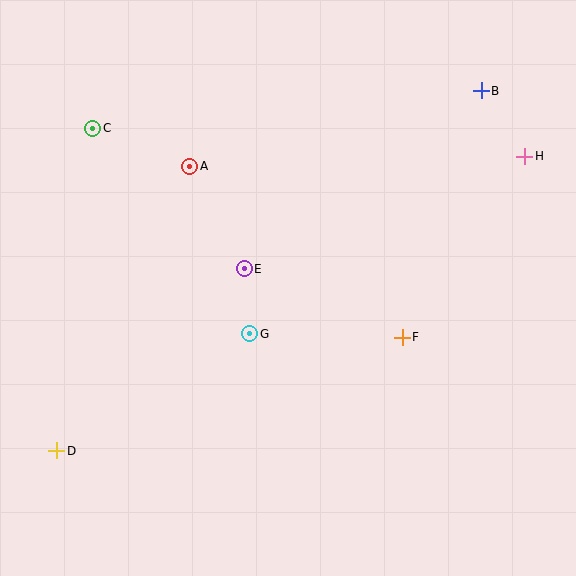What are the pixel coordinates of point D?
Point D is at (57, 451).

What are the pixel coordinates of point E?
Point E is at (244, 269).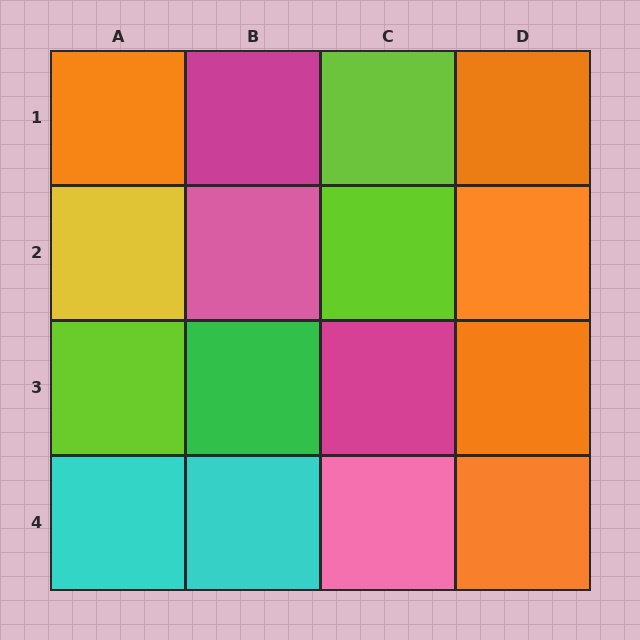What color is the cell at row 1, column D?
Orange.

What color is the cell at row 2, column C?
Lime.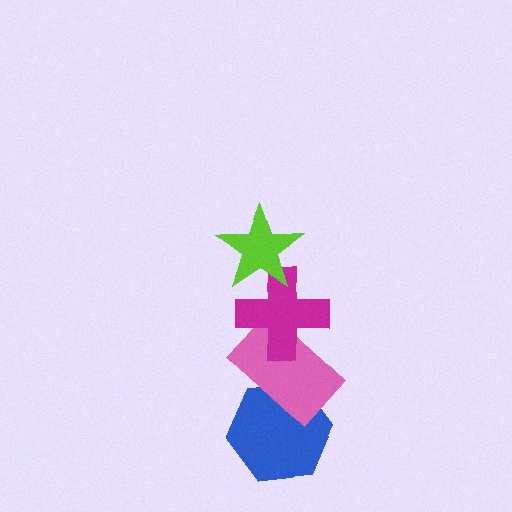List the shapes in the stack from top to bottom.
From top to bottom: the lime star, the magenta cross, the pink rectangle, the blue hexagon.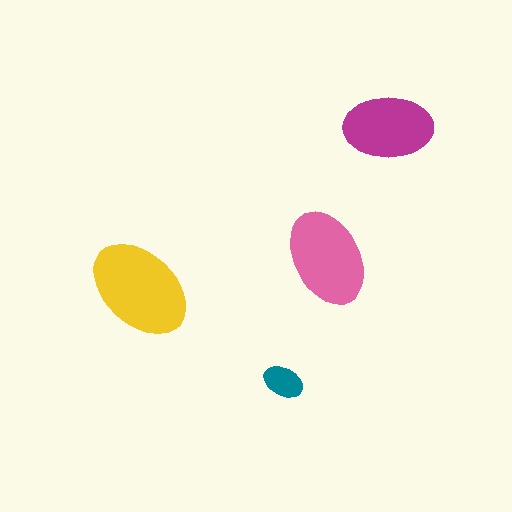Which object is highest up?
The magenta ellipse is topmost.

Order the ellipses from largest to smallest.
the yellow one, the pink one, the magenta one, the teal one.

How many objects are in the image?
There are 4 objects in the image.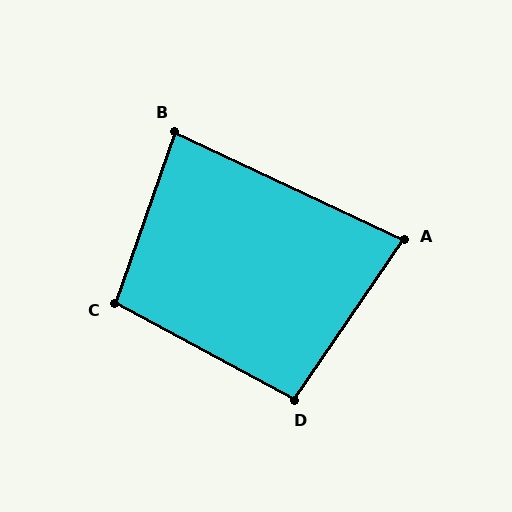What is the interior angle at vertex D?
Approximately 96 degrees (obtuse).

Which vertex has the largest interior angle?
C, at approximately 99 degrees.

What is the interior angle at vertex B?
Approximately 84 degrees (acute).